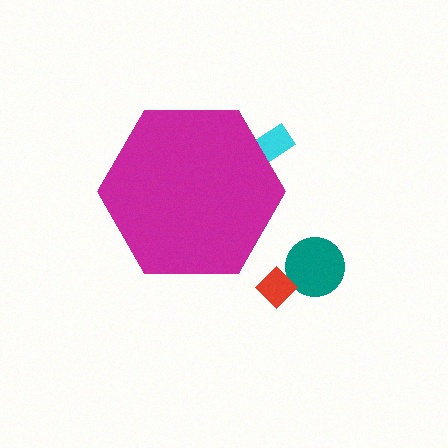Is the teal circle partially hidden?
No, the teal circle is fully visible.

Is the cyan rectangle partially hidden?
Yes, the cyan rectangle is partially hidden behind the magenta hexagon.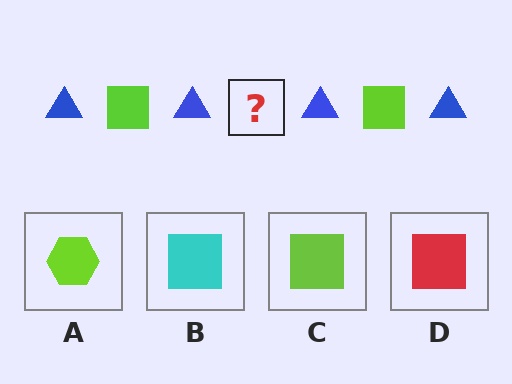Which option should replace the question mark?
Option C.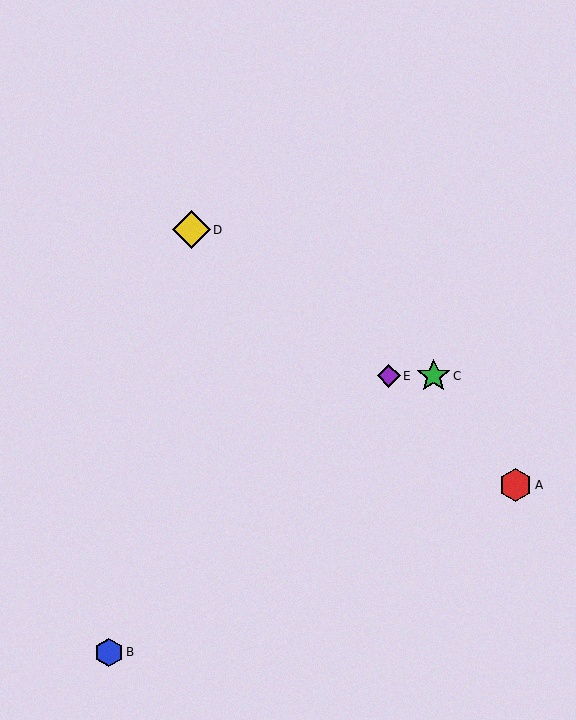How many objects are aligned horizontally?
2 objects (C, E) are aligned horizontally.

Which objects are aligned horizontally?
Objects C, E are aligned horizontally.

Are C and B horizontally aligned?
No, C is at y≈376 and B is at y≈652.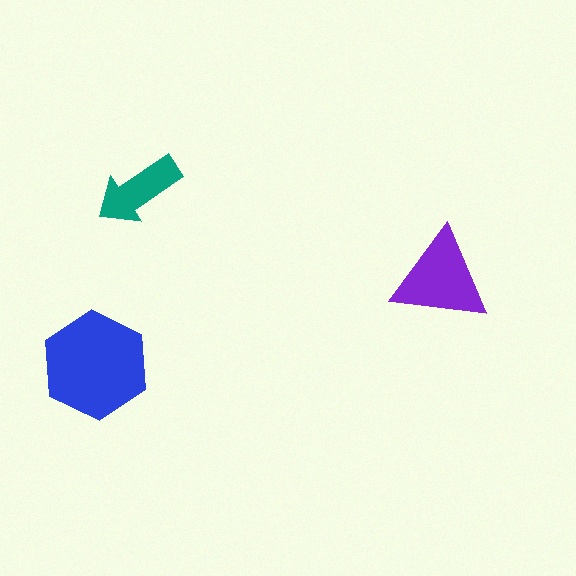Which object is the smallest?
The teal arrow.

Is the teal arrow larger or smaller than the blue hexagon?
Smaller.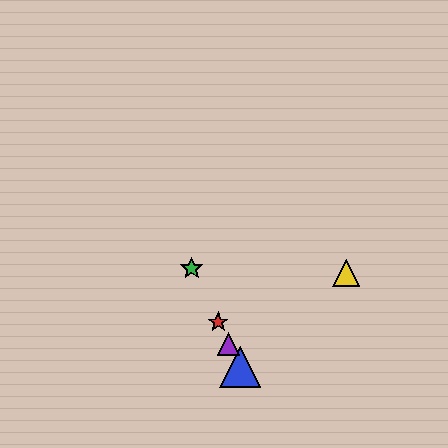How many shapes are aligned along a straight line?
4 shapes (the red star, the blue triangle, the green star, the purple triangle) are aligned along a straight line.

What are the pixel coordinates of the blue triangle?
The blue triangle is at (240, 367).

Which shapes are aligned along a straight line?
The red star, the blue triangle, the green star, the purple triangle are aligned along a straight line.